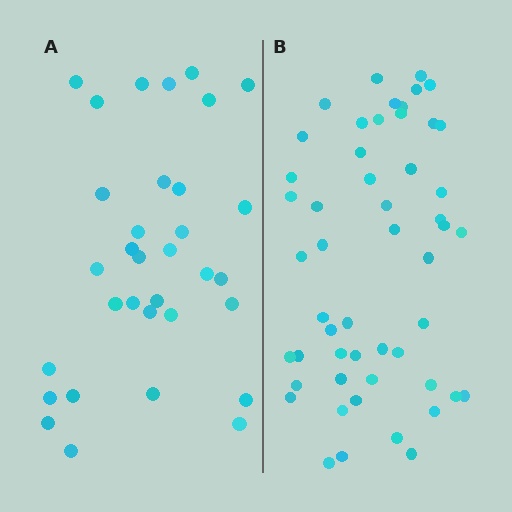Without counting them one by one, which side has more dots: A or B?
Region B (the right region) has more dots.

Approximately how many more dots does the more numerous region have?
Region B has approximately 20 more dots than region A.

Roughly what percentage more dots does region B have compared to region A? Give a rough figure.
About 60% more.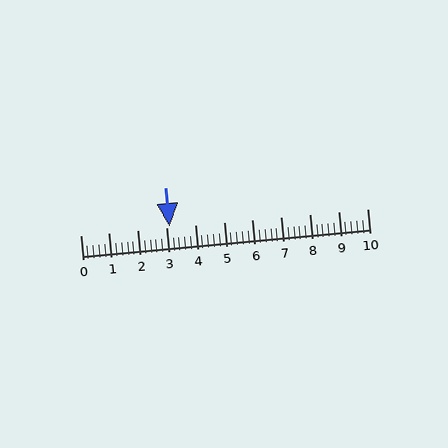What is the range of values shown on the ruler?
The ruler shows values from 0 to 10.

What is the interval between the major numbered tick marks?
The major tick marks are spaced 1 units apart.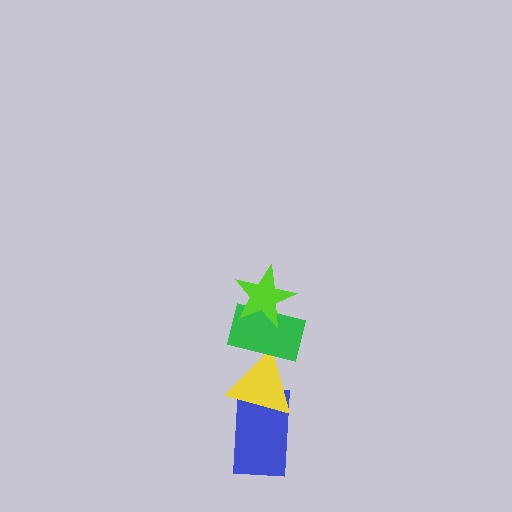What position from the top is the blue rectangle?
The blue rectangle is 4th from the top.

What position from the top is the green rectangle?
The green rectangle is 2nd from the top.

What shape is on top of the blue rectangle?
The yellow triangle is on top of the blue rectangle.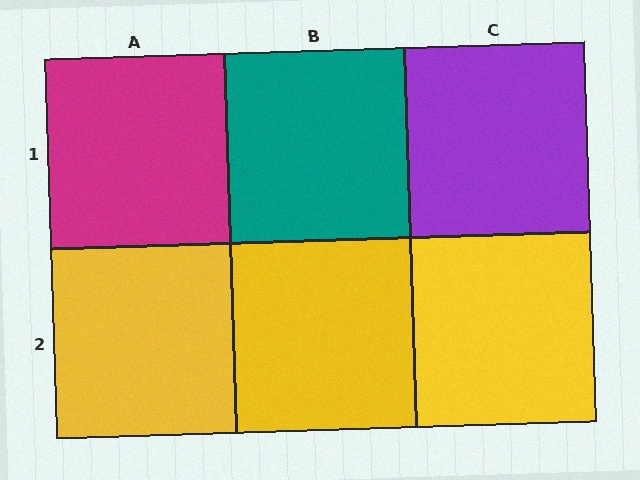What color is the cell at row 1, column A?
Magenta.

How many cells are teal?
1 cell is teal.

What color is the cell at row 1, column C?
Purple.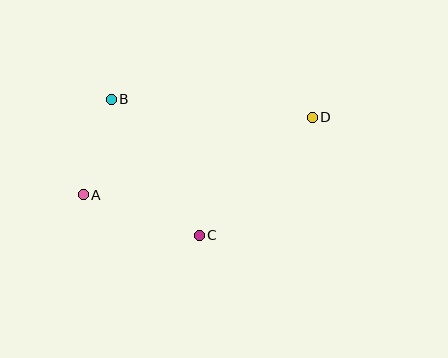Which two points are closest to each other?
Points A and B are closest to each other.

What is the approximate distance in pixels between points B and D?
The distance between B and D is approximately 202 pixels.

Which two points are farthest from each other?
Points A and D are farthest from each other.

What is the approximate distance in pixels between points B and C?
The distance between B and C is approximately 162 pixels.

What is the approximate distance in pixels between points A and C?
The distance between A and C is approximately 123 pixels.